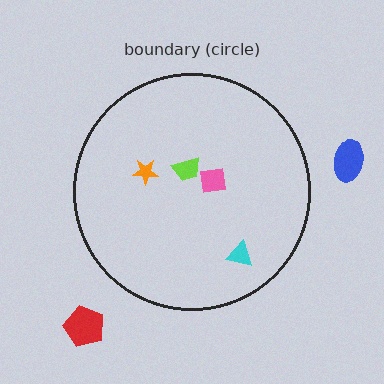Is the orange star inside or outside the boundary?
Inside.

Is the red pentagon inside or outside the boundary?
Outside.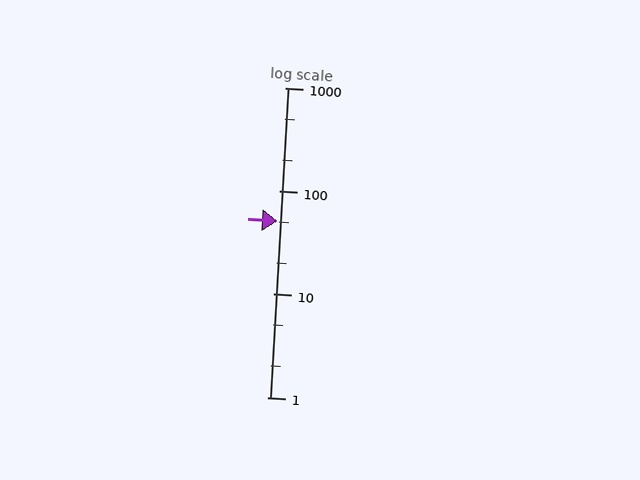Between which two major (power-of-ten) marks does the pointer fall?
The pointer is between 10 and 100.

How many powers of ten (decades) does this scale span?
The scale spans 3 decades, from 1 to 1000.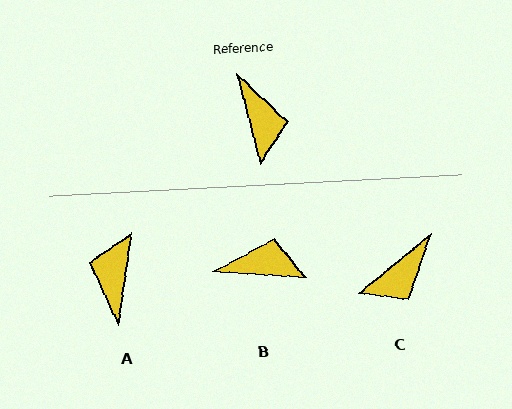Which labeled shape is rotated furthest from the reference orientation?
A, about 158 degrees away.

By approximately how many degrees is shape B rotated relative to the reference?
Approximately 71 degrees counter-clockwise.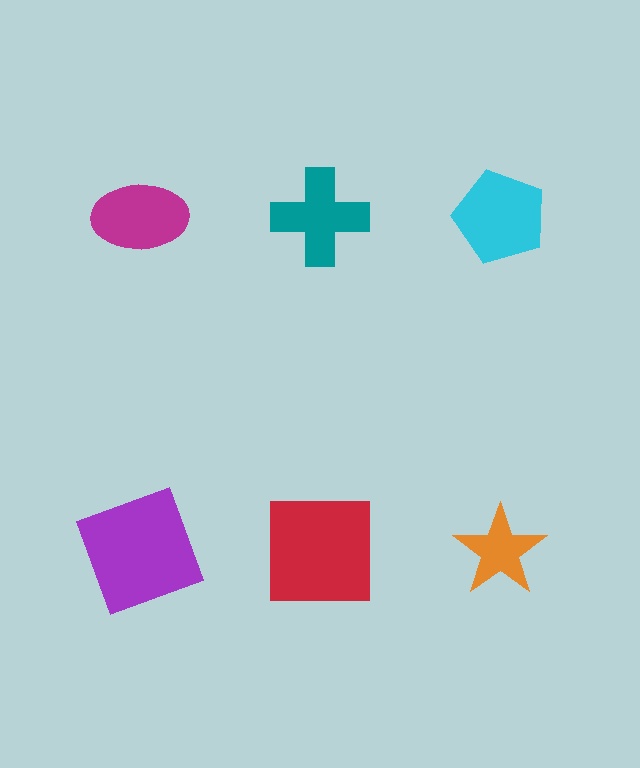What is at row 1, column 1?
A magenta ellipse.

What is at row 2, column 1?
A purple square.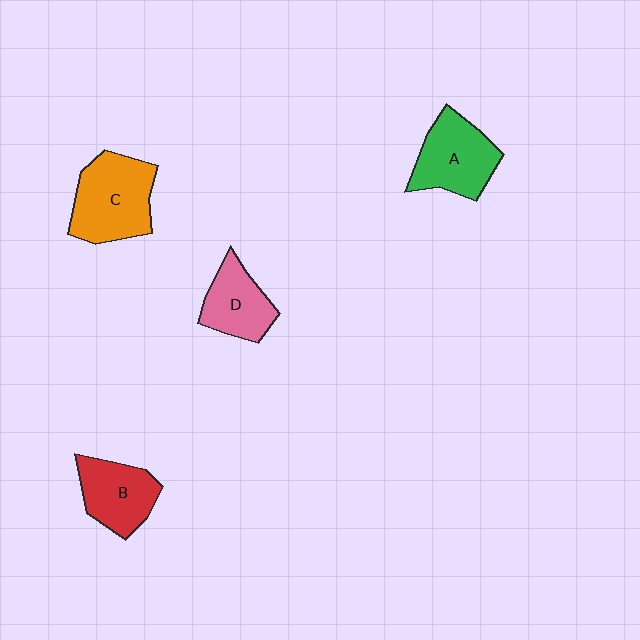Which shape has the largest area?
Shape C (orange).